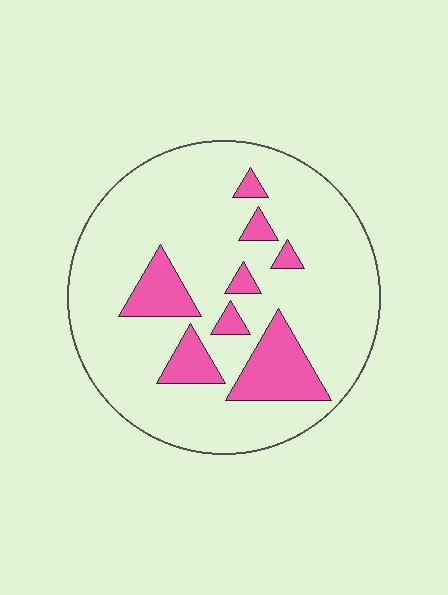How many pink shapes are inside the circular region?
8.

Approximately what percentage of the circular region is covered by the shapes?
Approximately 15%.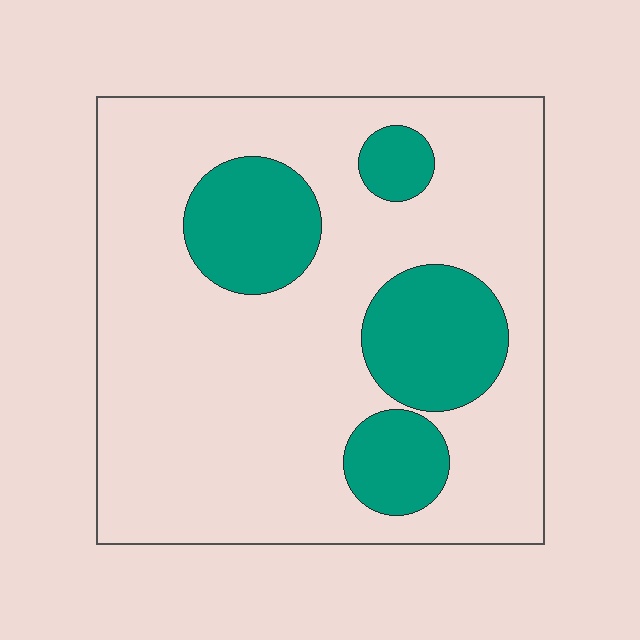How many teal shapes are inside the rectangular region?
4.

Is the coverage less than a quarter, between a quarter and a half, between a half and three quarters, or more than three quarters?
Less than a quarter.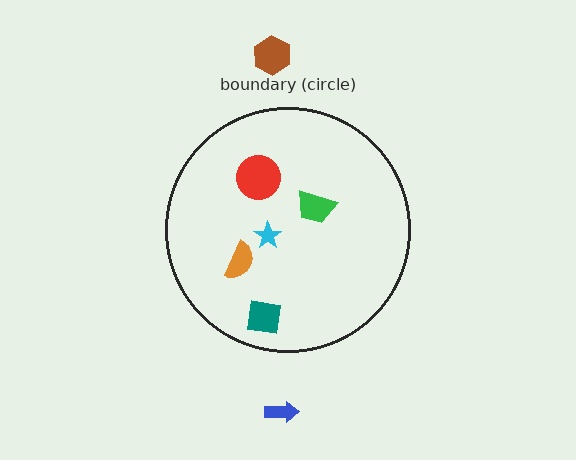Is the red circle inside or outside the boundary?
Inside.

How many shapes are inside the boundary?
5 inside, 2 outside.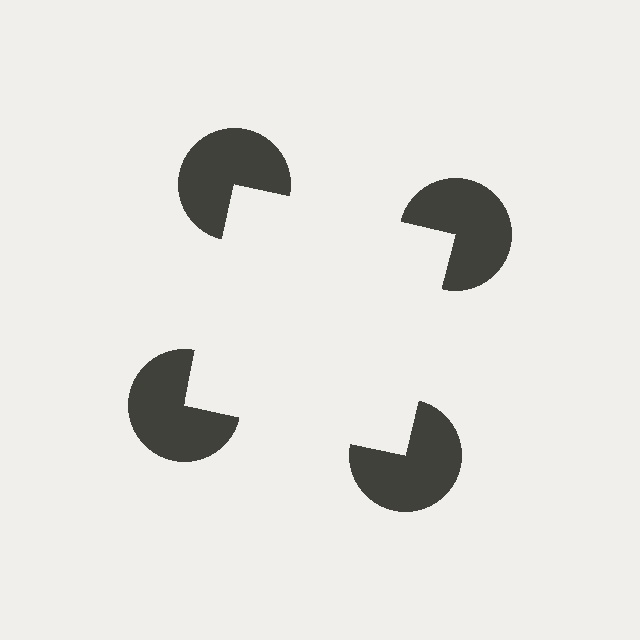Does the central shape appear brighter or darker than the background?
It typically appears slightly brighter than the background, even though no actual brightness change is drawn.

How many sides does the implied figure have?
4 sides.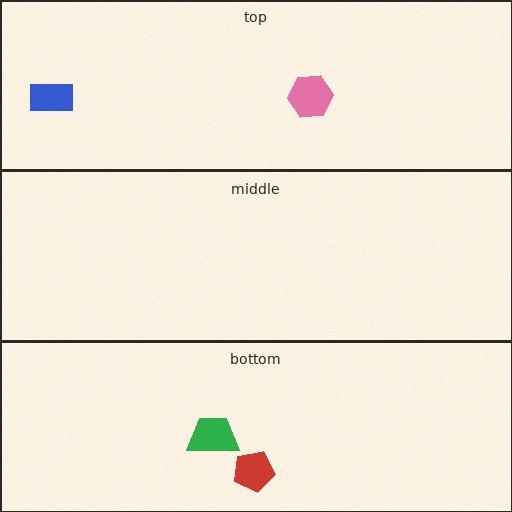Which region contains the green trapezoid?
The bottom region.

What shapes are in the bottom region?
The red pentagon, the green trapezoid.